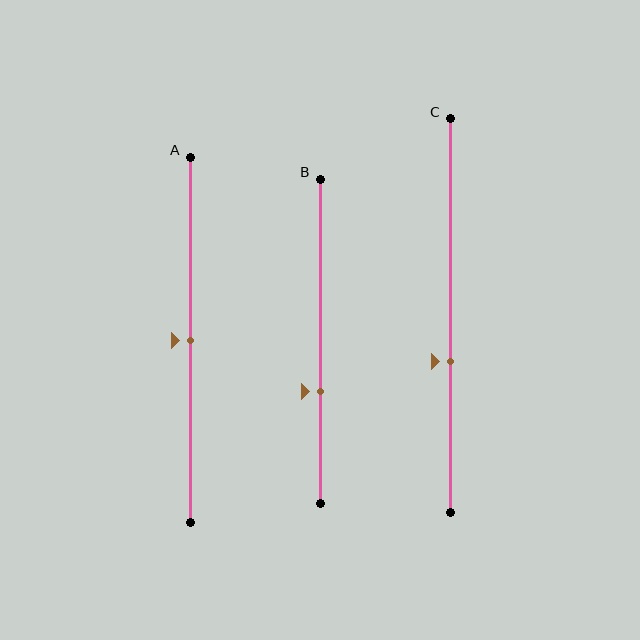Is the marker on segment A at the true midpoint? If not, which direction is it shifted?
Yes, the marker on segment A is at the true midpoint.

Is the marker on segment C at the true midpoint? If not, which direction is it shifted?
No, the marker on segment C is shifted downward by about 12% of the segment length.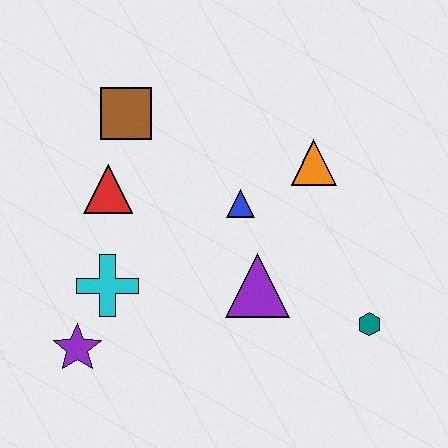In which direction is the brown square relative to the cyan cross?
The brown square is above the cyan cross.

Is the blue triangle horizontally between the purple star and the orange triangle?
Yes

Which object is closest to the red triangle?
The brown square is closest to the red triangle.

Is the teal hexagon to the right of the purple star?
Yes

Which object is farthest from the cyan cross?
The teal hexagon is farthest from the cyan cross.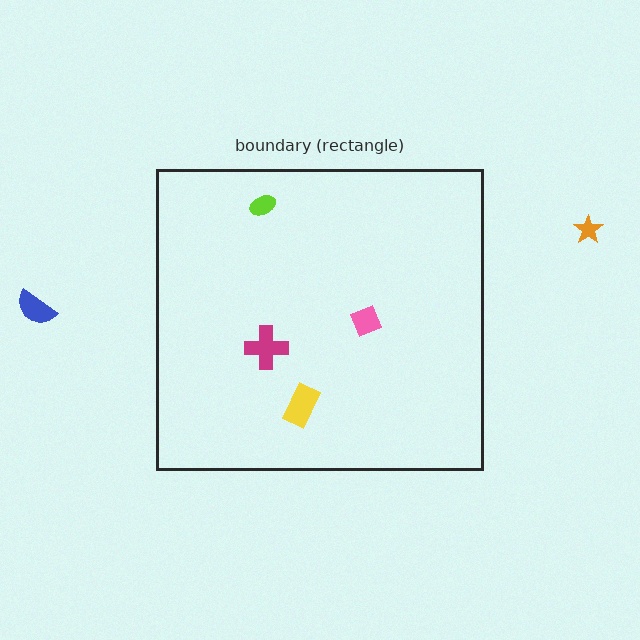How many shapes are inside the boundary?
4 inside, 2 outside.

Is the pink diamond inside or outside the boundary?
Inside.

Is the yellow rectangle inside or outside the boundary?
Inside.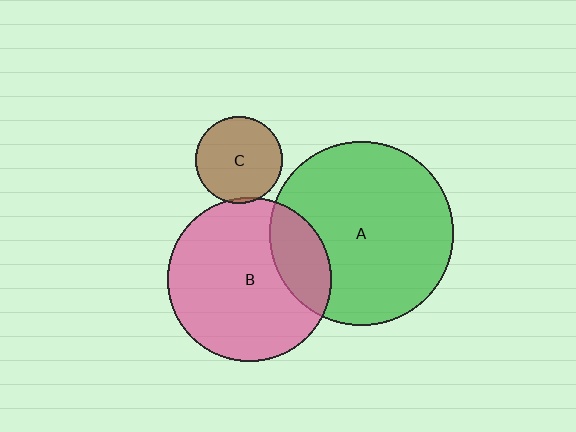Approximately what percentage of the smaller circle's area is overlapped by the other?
Approximately 5%.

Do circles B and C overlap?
Yes.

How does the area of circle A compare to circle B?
Approximately 1.3 times.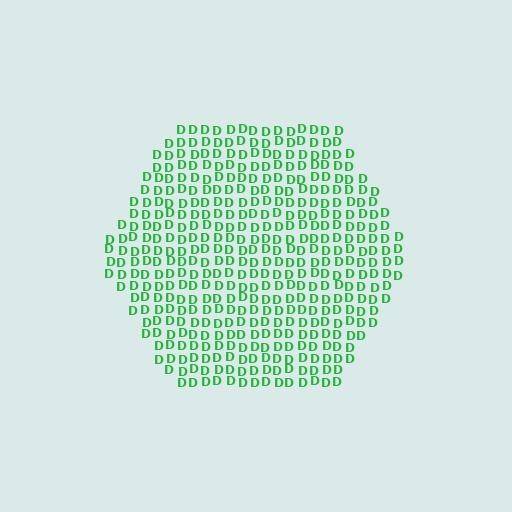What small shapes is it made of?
It is made of small letter D's.